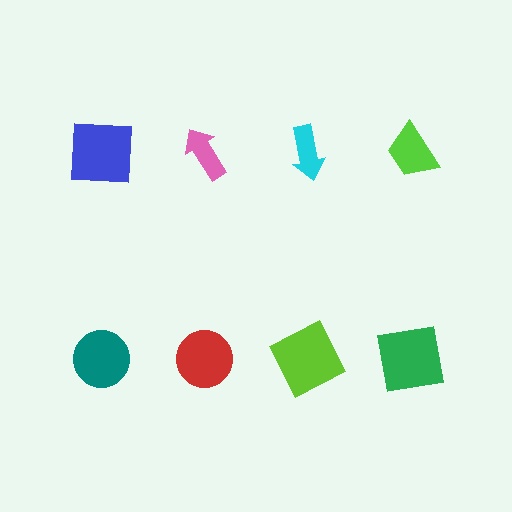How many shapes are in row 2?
4 shapes.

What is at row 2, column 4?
A green square.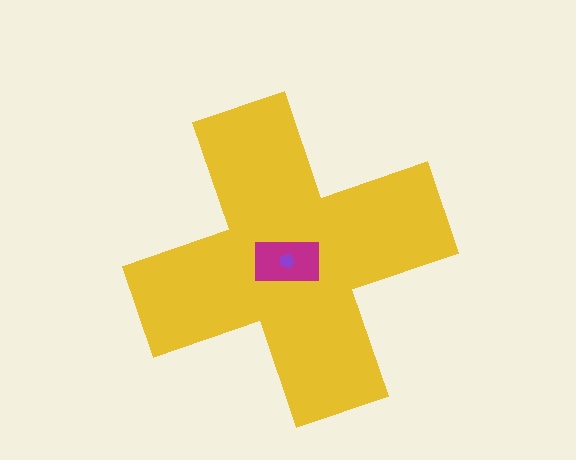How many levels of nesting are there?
3.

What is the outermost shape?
The yellow cross.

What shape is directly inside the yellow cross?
The magenta rectangle.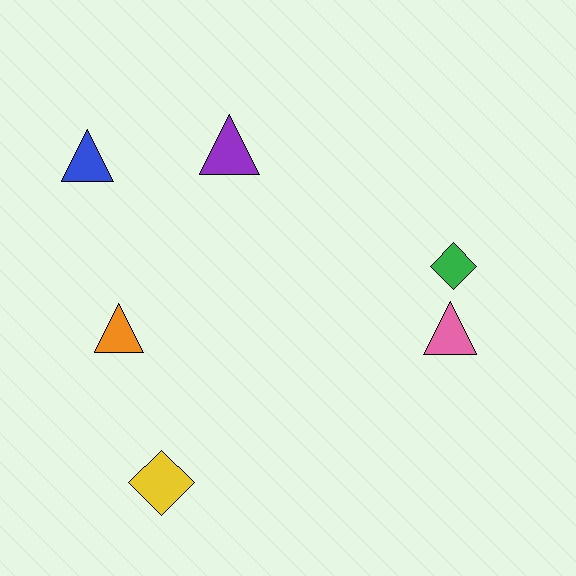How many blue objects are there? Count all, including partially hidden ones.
There is 1 blue object.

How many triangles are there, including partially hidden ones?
There are 4 triangles.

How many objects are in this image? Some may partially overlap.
There are 6 objects.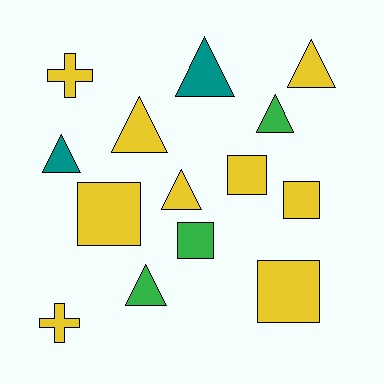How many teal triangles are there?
There are 2 teal triangles.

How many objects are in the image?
There are 14 objects.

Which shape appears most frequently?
Triangle, with 7 objects.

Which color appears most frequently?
Yellow, with 9 objects.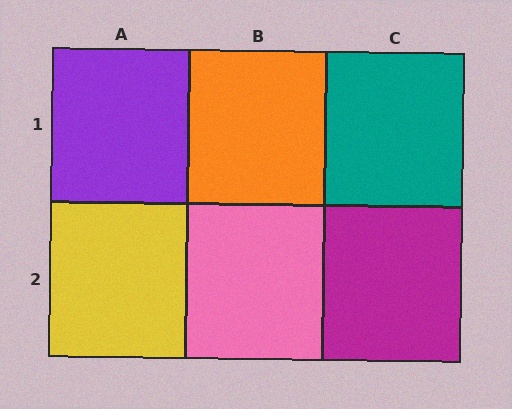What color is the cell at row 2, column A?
Yellow.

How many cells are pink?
1 cell is pink.